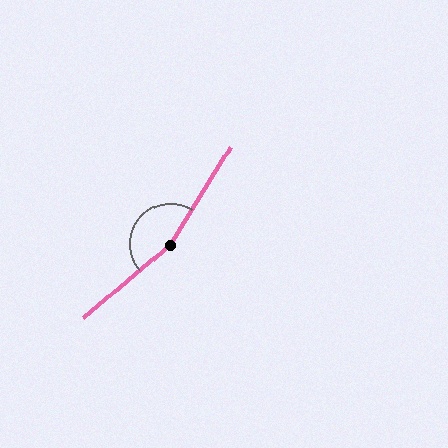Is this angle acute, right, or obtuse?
It is obtuse.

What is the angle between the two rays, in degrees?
Approximately 162 degrees.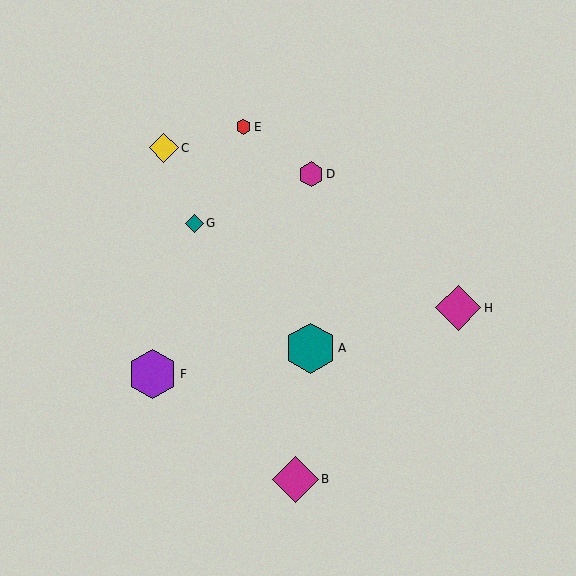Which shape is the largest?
The teal hexagon (labeled A) is the largest.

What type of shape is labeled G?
Shape G is a teal diamond.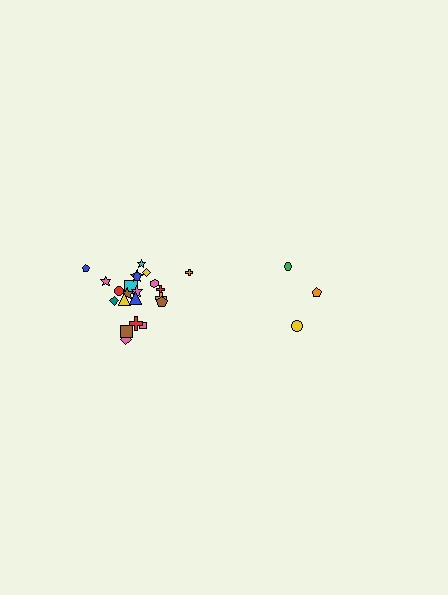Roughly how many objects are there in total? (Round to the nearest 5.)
Roughly 25 objects in total.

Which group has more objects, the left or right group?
The left group.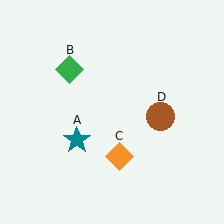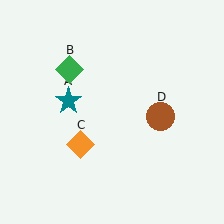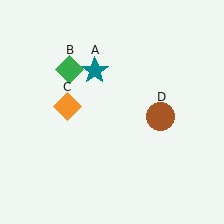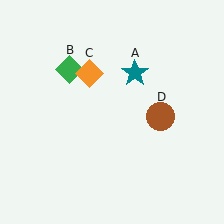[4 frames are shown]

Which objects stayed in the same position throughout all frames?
Green diamond (object B) and brown circle (object D) remained stationary.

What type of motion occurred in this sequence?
The teal star (object A), orange diamond (object C) rotated clockwise around the center of the scene.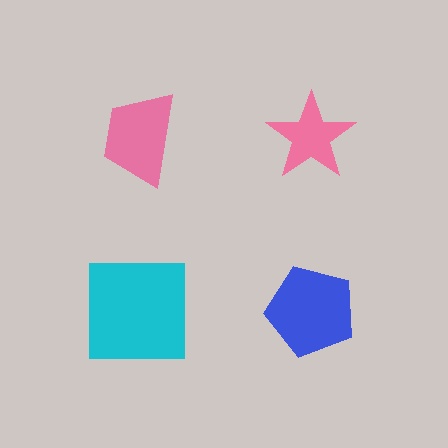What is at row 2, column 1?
A cyan square.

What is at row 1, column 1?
A pink trapezoid.